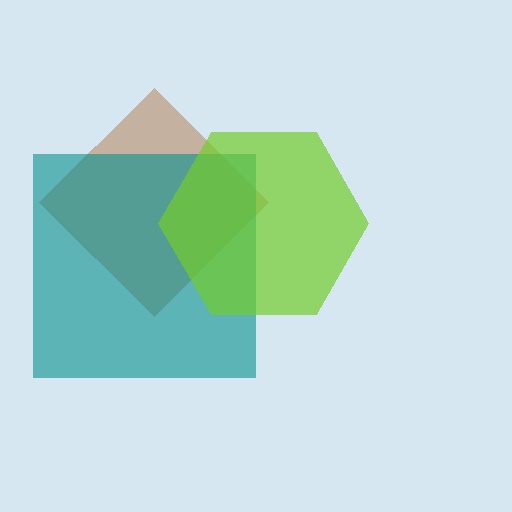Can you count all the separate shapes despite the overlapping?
Yes, there are 3 separate shapes.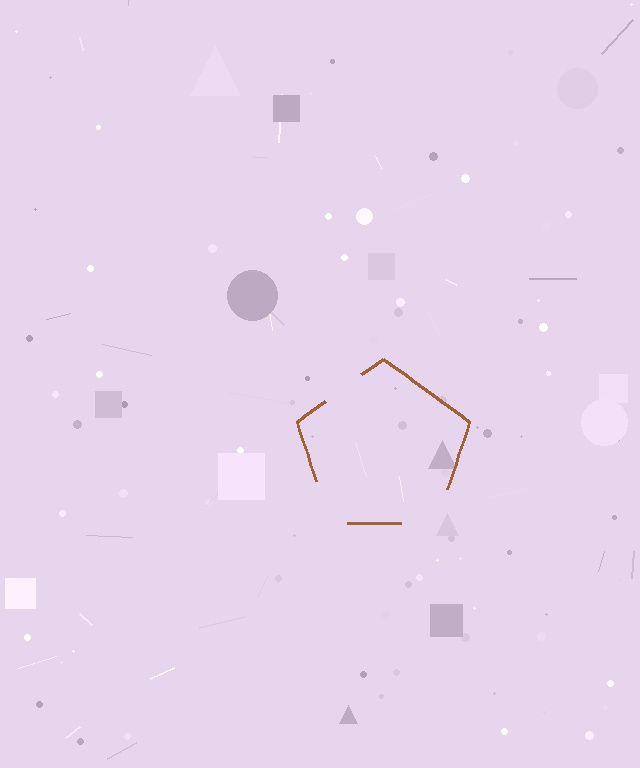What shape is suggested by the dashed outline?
The dashed outline suggests a pentagon.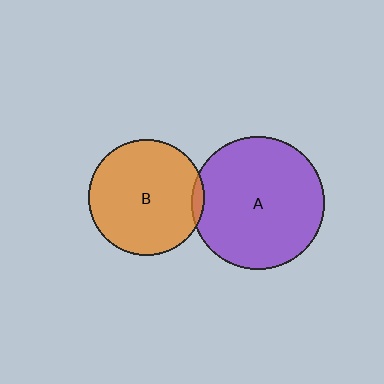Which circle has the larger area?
Circle A (purple).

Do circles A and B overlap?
Yes.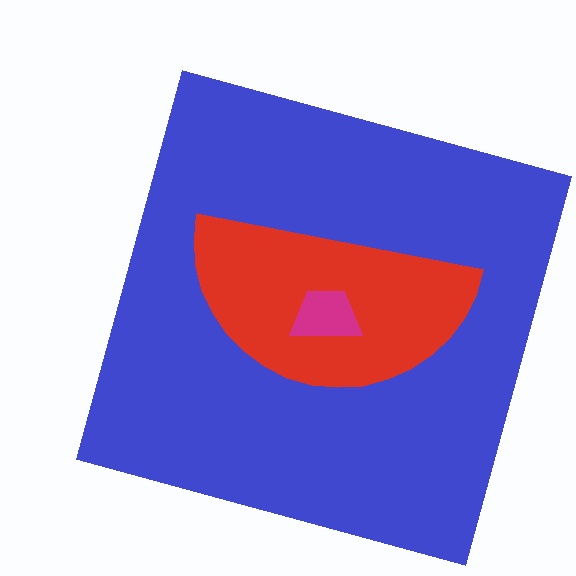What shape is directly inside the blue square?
The red semicircle.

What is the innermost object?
The magenta trapezoid.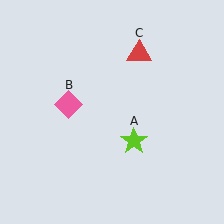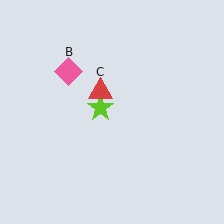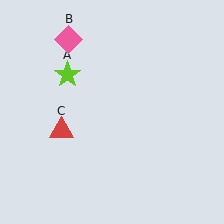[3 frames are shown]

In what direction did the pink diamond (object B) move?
The pink diamond (object B) moved up.